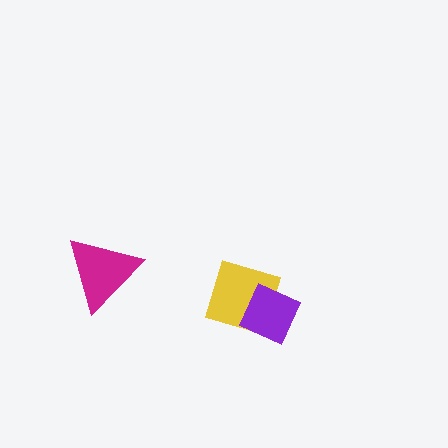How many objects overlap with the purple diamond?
1 object overlaps with the purple diamond.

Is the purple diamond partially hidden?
No, no other shape covers it.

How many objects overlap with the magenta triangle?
0 objects overlap with the magenta triangle.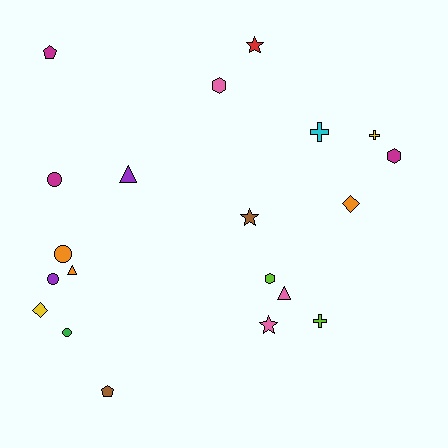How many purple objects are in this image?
There are 2 purple objects.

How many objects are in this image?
There are 20 objects.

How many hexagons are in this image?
There are 3 hexagons.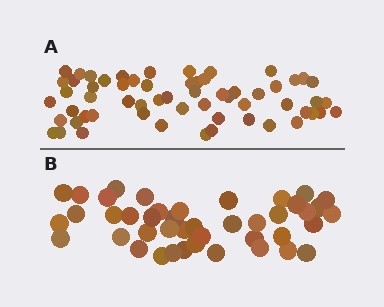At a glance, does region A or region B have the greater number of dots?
Region A (the top region) has more dots.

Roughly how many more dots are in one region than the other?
Region A has approximately 15 more dots than region B.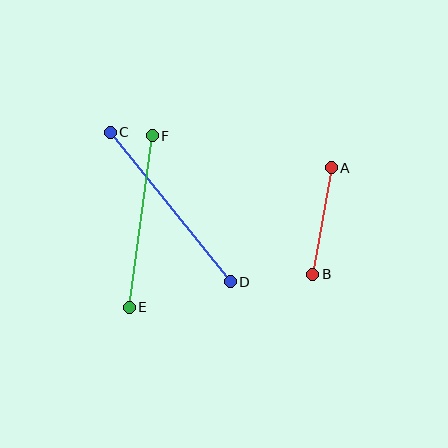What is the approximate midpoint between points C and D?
The midpoint is at approximately (170, 207) pixels.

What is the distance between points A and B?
The distance is approximately 108 pixels.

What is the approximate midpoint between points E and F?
The midpoint is at approximately (141, 222) pixels.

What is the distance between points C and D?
The distance is approximately 191 pixels.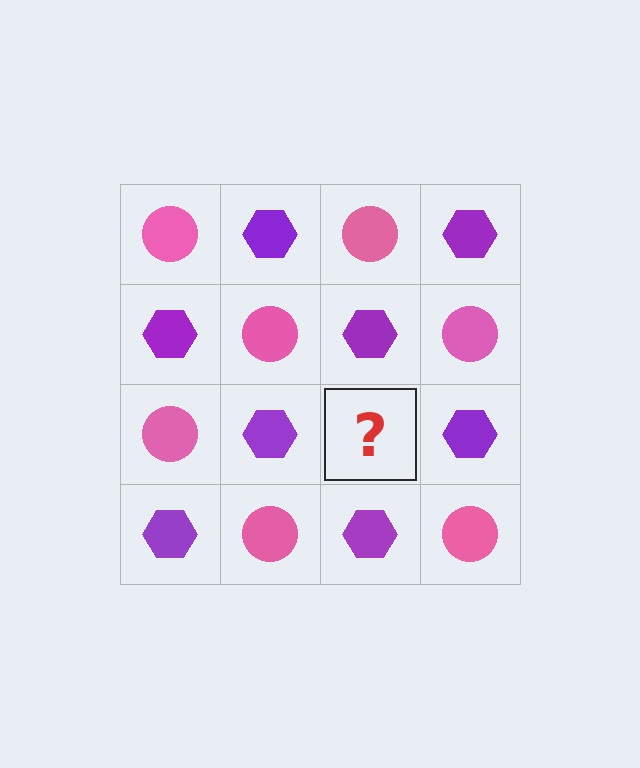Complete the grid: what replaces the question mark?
The question mark should be replaced with a pink circle.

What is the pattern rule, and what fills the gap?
The rule is that it alternates pink circle and purple hexagon in a checkerboard pattern. The gap should be filled with a pink circle.